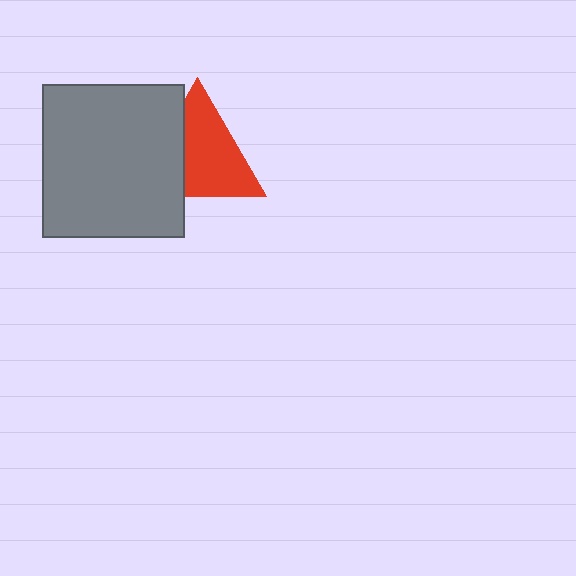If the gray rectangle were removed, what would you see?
You would see the complete red triangle.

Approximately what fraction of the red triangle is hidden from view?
Roughly 34% of the red triangle is hidden behind the gray rectangle.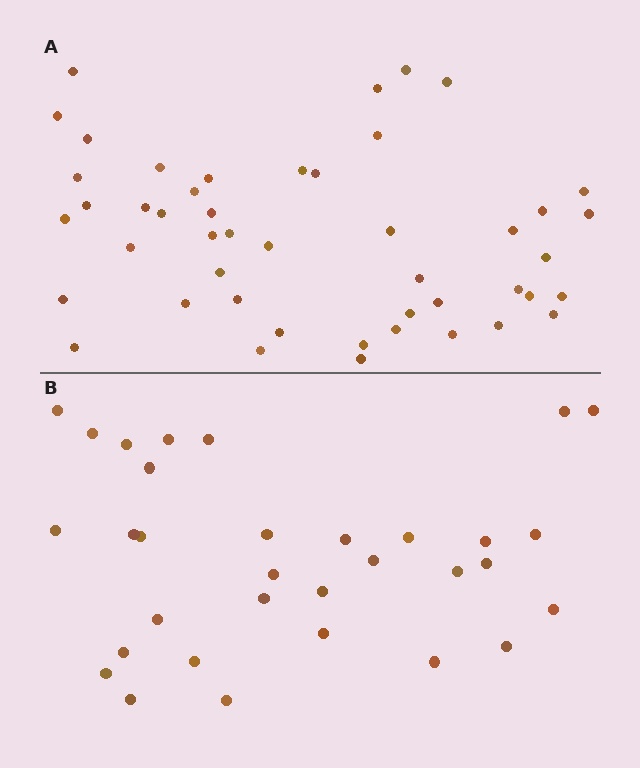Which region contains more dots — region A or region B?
Region A (the top region) has more dots.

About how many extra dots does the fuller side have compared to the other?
Region A has approximately 15 more dots than region B.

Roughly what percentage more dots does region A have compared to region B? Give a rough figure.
About 45% more.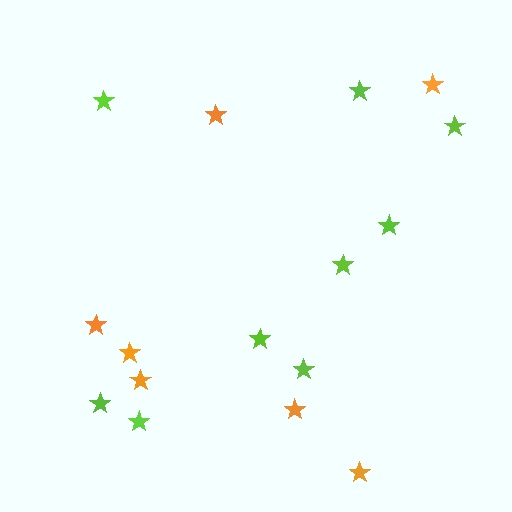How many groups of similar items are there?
There are 2 groups: one group of orange stars (7) and one group of lime stars (9).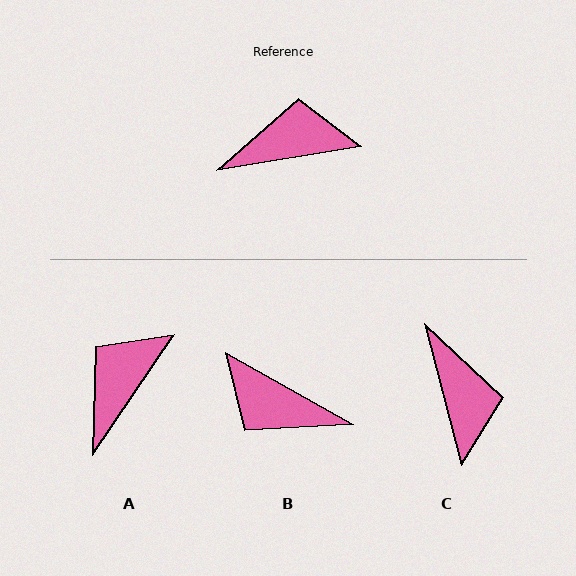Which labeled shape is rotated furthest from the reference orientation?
B, about 141 degrees away.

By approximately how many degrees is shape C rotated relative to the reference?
Approximately 85 degrees clockwise.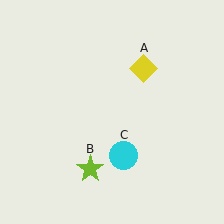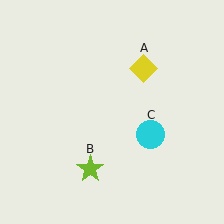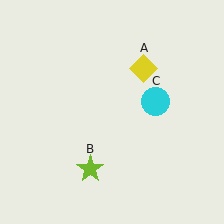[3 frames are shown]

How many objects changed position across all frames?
1 object changed position: cyan circle (object C).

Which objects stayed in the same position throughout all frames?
Yellow diamond (object A) and lime star (object B) remained stationary.